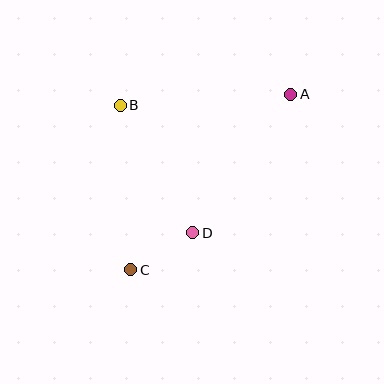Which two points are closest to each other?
Points C and D are closest to each other.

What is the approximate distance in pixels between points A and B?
The distance between A and B is approximately 171 pixels.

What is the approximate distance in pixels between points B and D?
The distance between B and D is approximately 147 pixels.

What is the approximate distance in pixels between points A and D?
The distance between A and D is approximately 170 pixels.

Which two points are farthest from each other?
Points A and C are farthest from each other.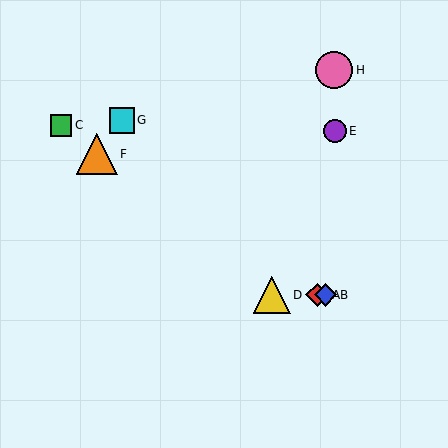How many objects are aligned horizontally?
3 objects (A, B, D) are aligned horizontally.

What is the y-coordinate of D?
Object D is at y≈295.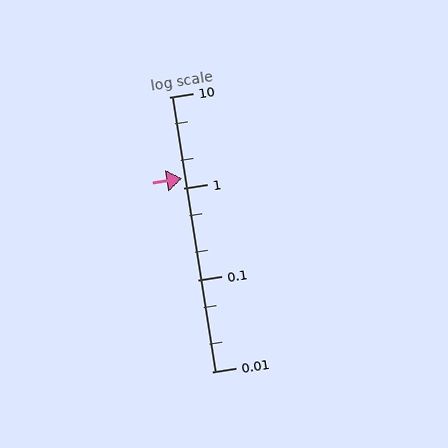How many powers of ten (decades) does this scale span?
The scale spans 3 decades, from 0.01 to 10.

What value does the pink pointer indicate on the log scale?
The pointer indicates approximately 1.3.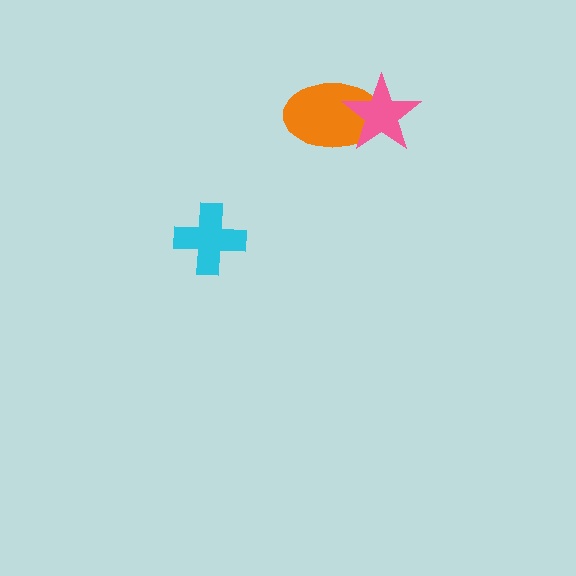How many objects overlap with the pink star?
1 object overlaps with the pink star.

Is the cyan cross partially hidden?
No, no other shape covers it.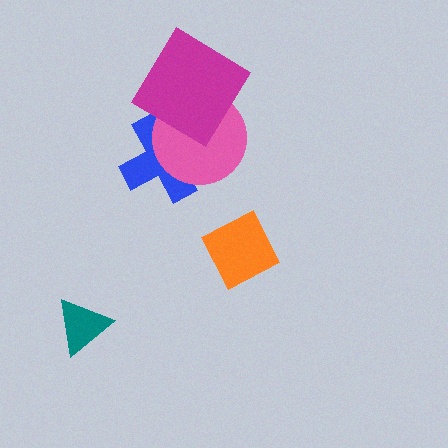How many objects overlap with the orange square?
0 objects overlap with the orange square.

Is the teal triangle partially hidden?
No, no other shape covers it.